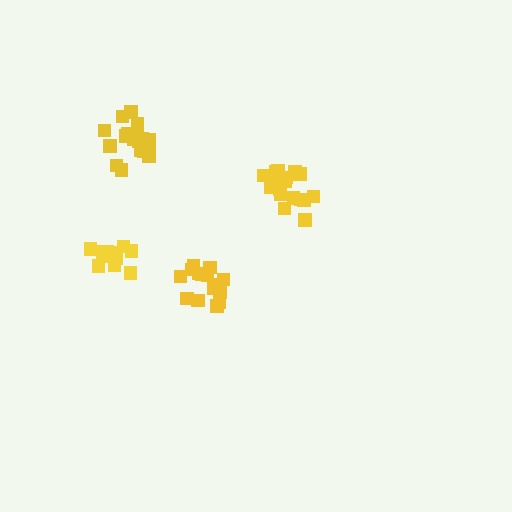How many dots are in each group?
Group 1: 18 dots, Group 2: 18 dots, Group 3: 15 dots, Group 4: 12 dots (63 total).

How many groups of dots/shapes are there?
There are 4 groups.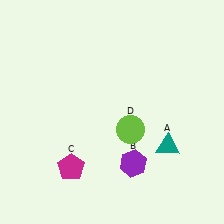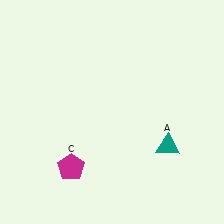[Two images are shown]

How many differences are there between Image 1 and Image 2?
There are 2 differences between the two images.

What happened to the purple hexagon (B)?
The purple hexagon (B) was removed in Image 2. It was in the bottom-right area of Image 1.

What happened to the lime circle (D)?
The lime circle (D) was removed in Image 2. It was in the bottom-right area of Image 1.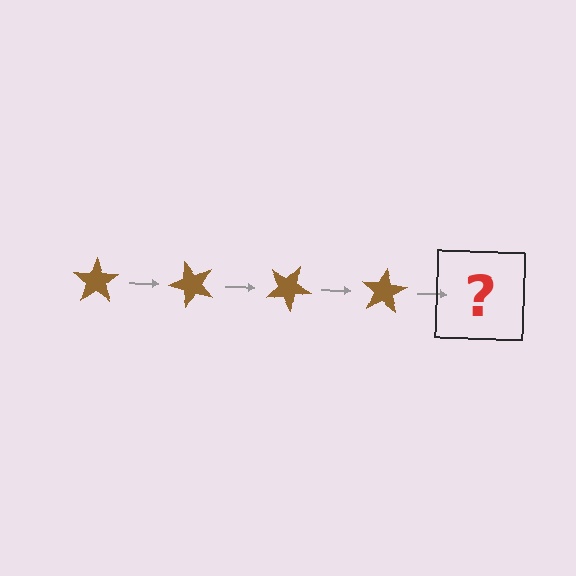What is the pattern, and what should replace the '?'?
The pattern is that the star rotates 50 degrees each step. The '?' should be a brown star rotated 200 degrees.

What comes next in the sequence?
The next element should be a brown star rotated 200 degrees.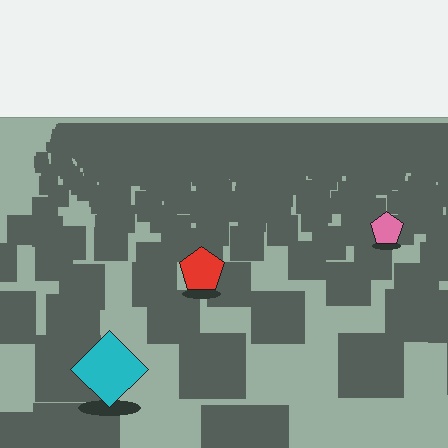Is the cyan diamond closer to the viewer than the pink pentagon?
Yes. The cyan diamond is closer — you can tell from the texture gradient: the ground texture is coarser near it.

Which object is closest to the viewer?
The cyan diamond is closest. The texture marks near it are larger and more spread out.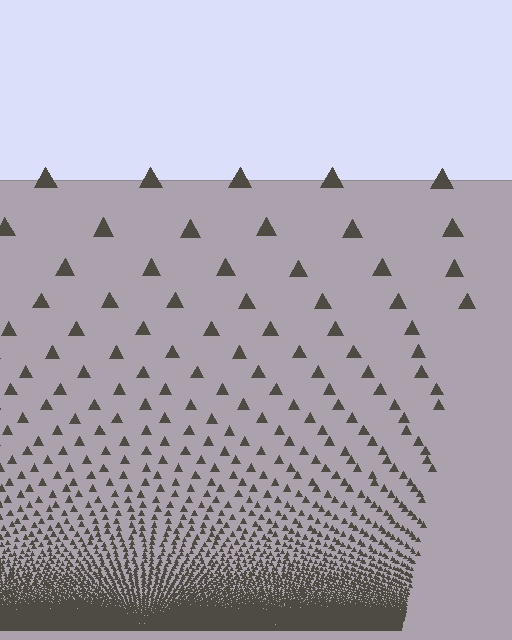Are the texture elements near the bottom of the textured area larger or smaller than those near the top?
Smaller. The gradient is inverted — elements near the bottom are smaller and denser.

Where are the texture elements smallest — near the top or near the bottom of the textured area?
Near the bottom.